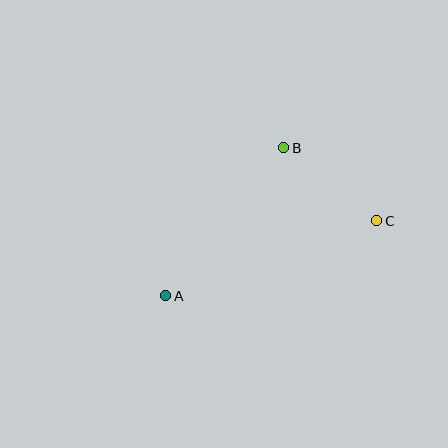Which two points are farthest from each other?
Points A and C are farthest from each other.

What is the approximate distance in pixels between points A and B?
The distance between A and B is approximately 189 pixels.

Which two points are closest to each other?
Points B and C are closest to each other.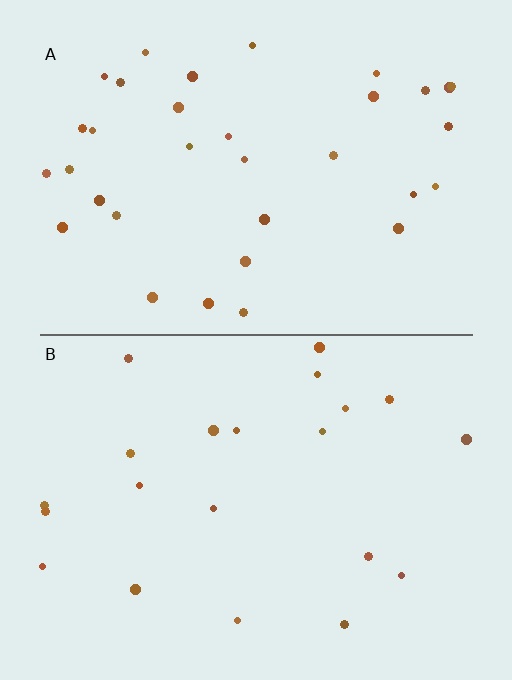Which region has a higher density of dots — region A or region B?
A (the top).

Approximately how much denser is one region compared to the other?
Approximately 1.6× — region A over region B.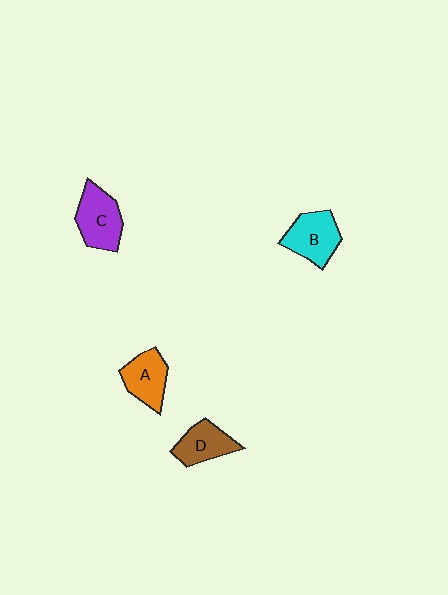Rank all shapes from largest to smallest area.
From largest to smallest: C (purple), B (cyan), A (orange), D (brown).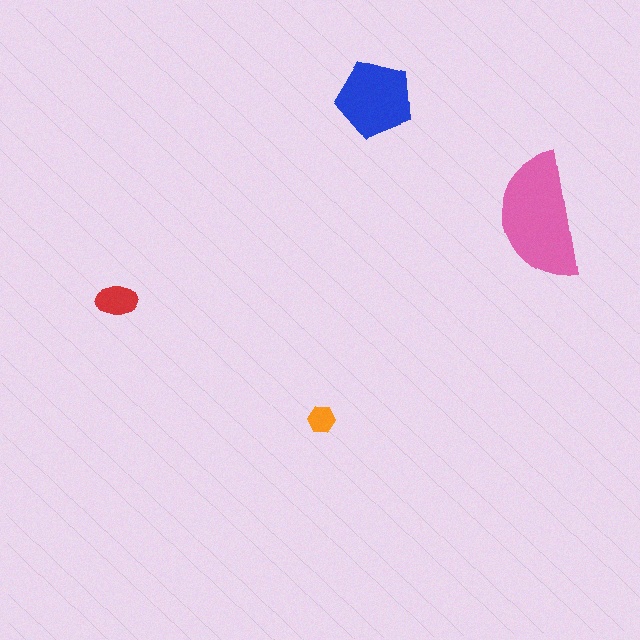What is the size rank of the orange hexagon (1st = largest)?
4th.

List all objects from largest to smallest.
The pink semicircle, the blue pentagon, the red ellipse, the orange hexagon.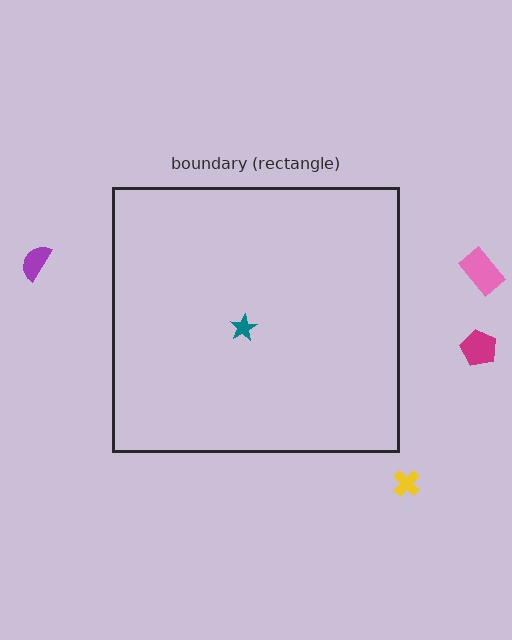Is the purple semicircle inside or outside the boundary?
Outside.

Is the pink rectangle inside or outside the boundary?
Outside.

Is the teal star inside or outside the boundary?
Inside.